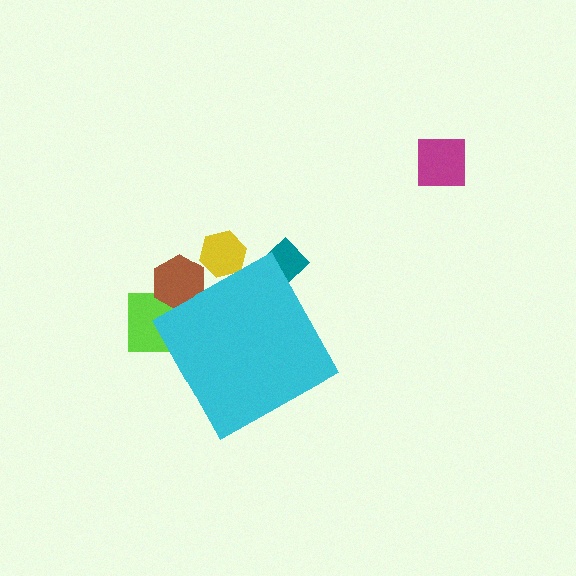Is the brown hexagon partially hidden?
Yes, the brown hexagon is partially hidden behind the cyan diamond.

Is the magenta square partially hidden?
No, the magenta square is fully visible.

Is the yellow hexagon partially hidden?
Yes, the yellow hexagon is partially hidden behind the cyan diamond.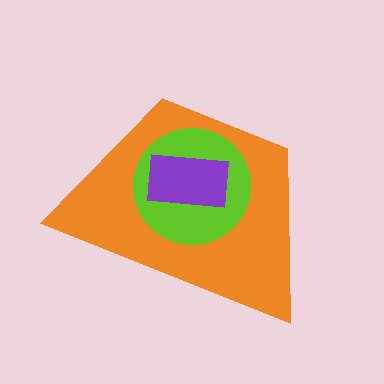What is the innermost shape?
The purple rectangle.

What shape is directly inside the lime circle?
The purple rectangle.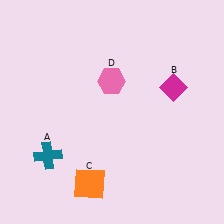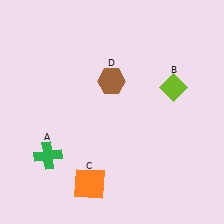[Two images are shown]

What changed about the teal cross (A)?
In Image 1, A is teal. In Image 2, it changed to green.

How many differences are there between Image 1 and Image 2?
There are 3 differences between the two images.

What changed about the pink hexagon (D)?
In Image 1, D is pink. In Image 2, it changed to brown.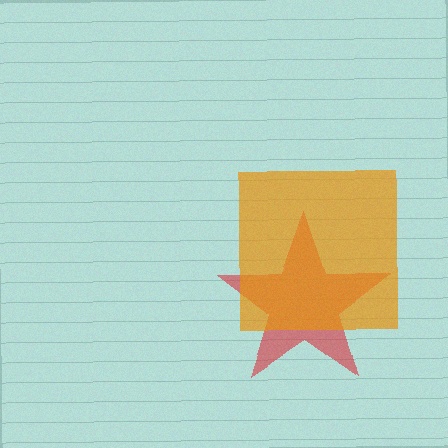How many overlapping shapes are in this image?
There are 2 overlapping shapes in the image.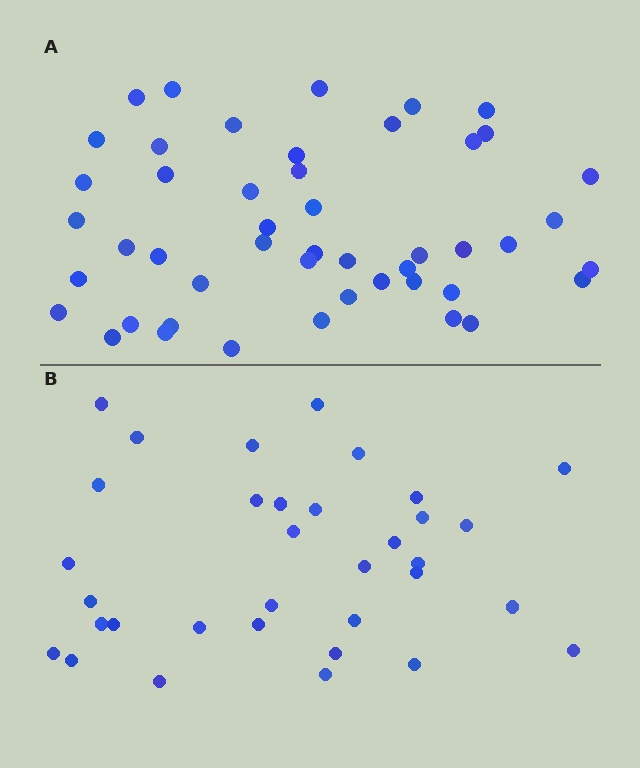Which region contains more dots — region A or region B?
Region A (the top region) has more dots.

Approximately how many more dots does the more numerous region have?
Region A has approximately 15 more dots than region B.